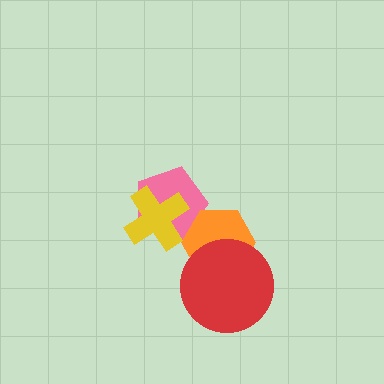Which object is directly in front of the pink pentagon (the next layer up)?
The orange hexagon is directly in front of the pink pentagon.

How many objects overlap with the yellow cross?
1 object overlaps with the yellow cross.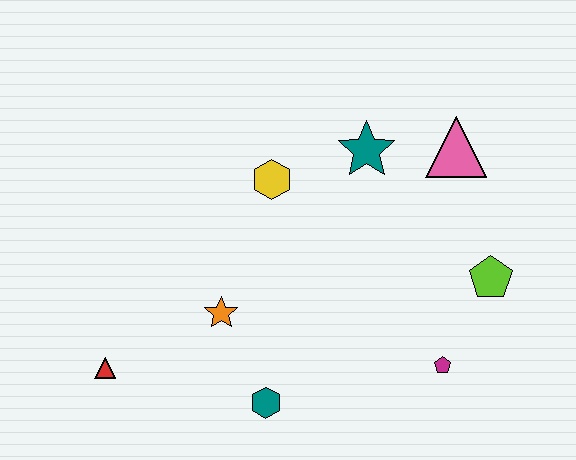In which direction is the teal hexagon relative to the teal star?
The teal hexagon is below the teal star.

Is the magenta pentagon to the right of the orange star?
Yes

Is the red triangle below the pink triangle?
Yes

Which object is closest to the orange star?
The teal hexagon is closest to the orange star.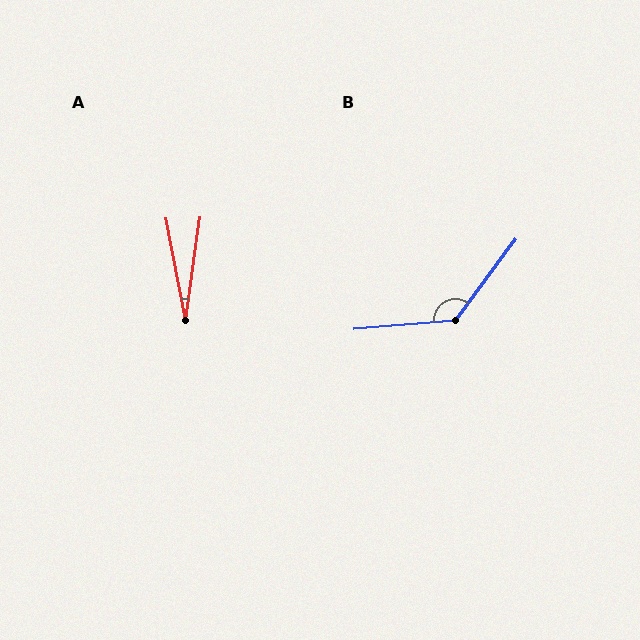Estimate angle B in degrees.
Approximately 132 degrees.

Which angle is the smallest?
A, at approximately 19 degrees.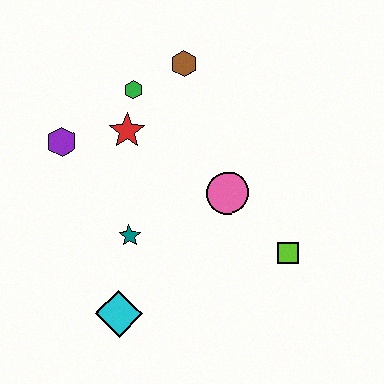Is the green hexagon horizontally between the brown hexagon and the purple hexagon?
Yes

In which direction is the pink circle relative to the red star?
The pink circle is to the right of the red star.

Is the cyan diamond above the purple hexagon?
No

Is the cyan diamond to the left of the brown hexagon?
Yes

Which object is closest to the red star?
The green hexagon is closest to the red star.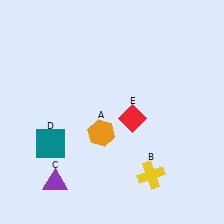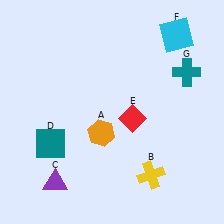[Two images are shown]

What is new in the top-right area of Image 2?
A cyan square (F) was added in the top-right area of Image 2.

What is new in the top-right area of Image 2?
A teal cross (G) was added in the top-right area of Image 2.